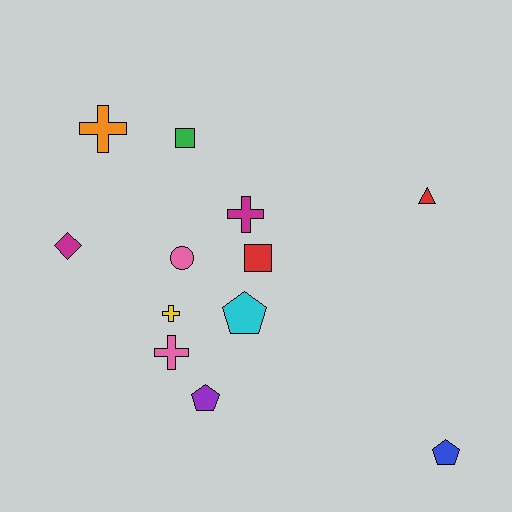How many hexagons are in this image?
There are no hexagons.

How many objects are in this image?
There are 12 objects.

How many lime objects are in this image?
There are no lime objects.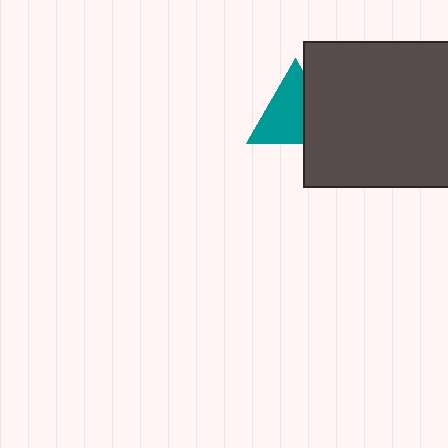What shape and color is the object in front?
The object in front is a dark gray square.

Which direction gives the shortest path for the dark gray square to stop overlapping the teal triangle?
Moving right gives the shortest separation.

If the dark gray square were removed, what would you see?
You would see the complete teal triangle.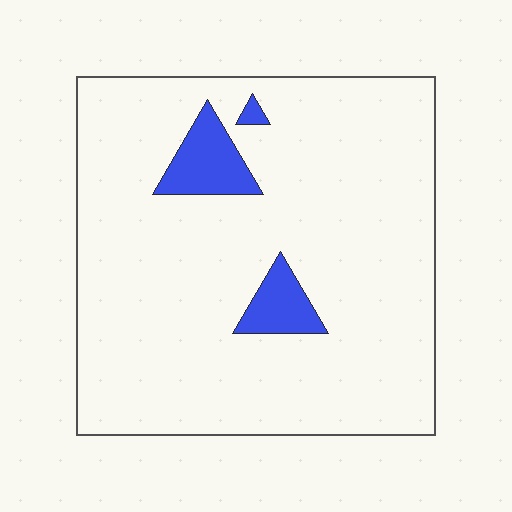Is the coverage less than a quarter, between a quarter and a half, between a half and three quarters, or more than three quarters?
Less than a quarter.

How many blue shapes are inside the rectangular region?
3.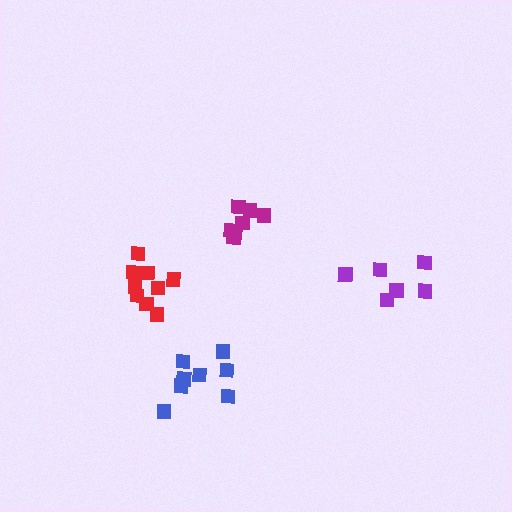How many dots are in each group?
Group 1: 9 dots, Group 2: 7 dots, Group 3: 8 dots, Group 4: 6 dots (30 total).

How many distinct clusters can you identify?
There are 4 distinct clusters.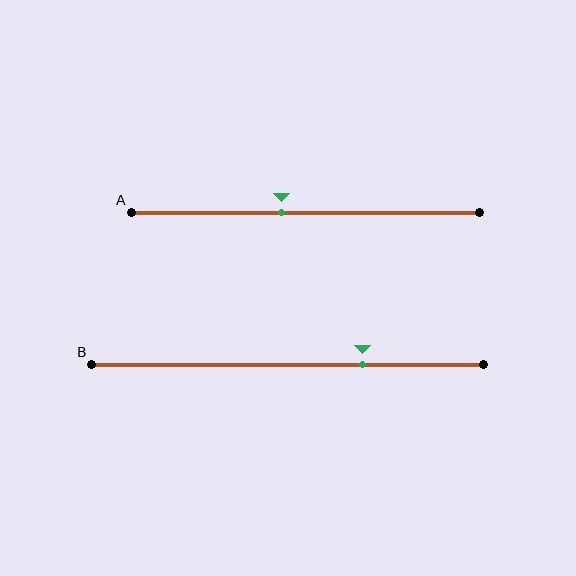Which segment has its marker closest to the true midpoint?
Segment A has its marker closest to the true midpoint.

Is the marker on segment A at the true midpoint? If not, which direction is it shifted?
No, the marker on segment A is shifted to the left by about 7% of the segment length.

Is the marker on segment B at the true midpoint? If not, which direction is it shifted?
No, the marker on segment B is shifted to the right by about 19% of the segment length.